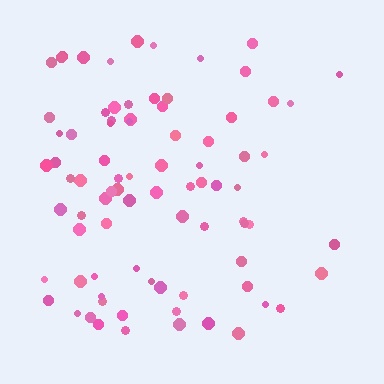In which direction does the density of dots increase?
From right to left, with the left side densest.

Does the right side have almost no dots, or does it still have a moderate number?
Still a moderate number, just noticeably fewer than the left.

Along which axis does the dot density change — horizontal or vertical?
Horizontal.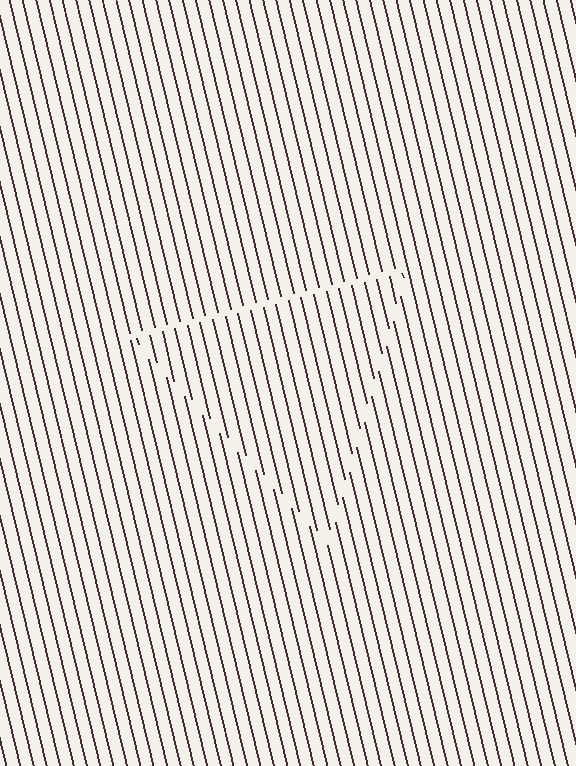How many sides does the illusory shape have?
3 sides — the line-ends trace a triangle.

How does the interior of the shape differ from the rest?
The interior of the shape contains the same grating, shifted by half a period — the contour is defined by the phase discontinuity where line-ends from the inner and outer gratings abut.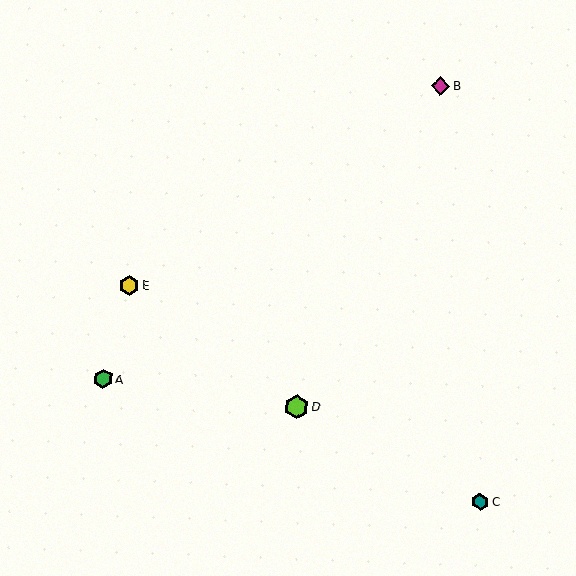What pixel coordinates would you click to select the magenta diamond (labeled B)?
Click at (440, 86) to select the magenta diamond B.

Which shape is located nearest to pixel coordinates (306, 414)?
The lime hexagon (labeled D) at (297, 407) is nearest to that location.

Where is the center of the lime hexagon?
The center of the lime hexagon is at (297, 407).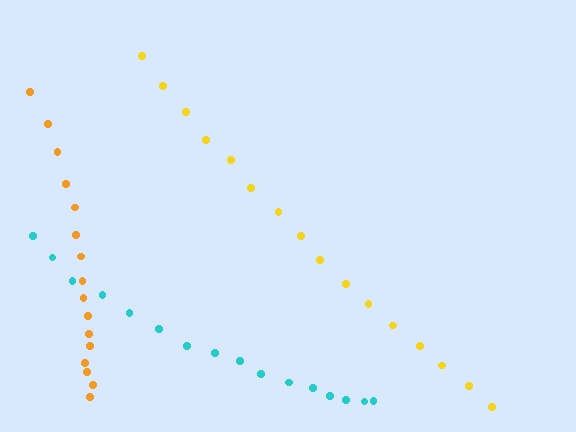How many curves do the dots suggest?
There are 3 distinct paths.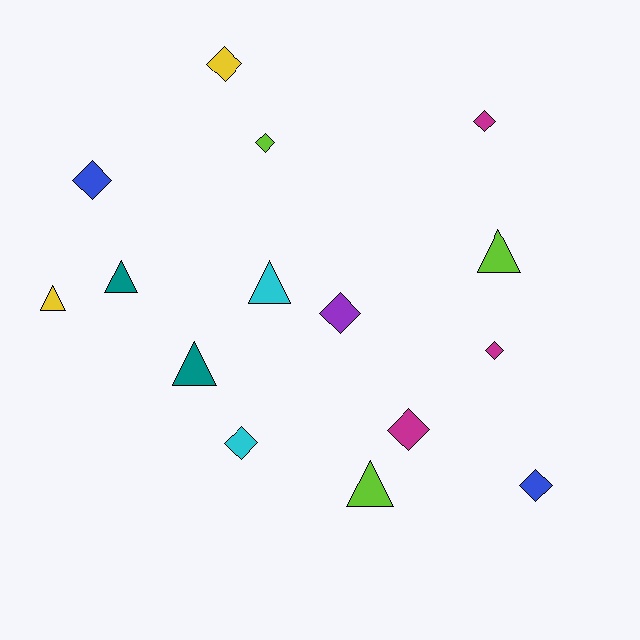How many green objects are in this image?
There are no green objects.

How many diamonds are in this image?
There are 9 diamonds.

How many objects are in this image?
There are 15 objects.